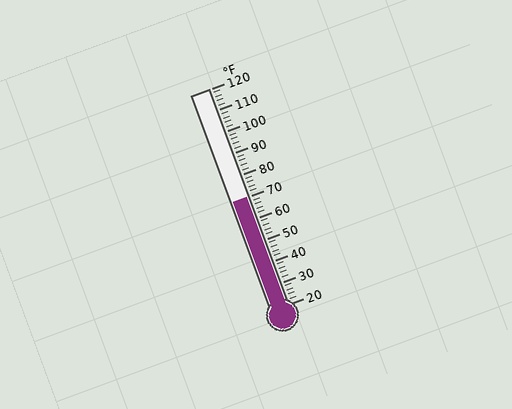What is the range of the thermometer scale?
The thermometer scale ranges from 20°F to 120°F.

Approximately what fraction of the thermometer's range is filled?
The thermometer is filled to approximately 50% of its range.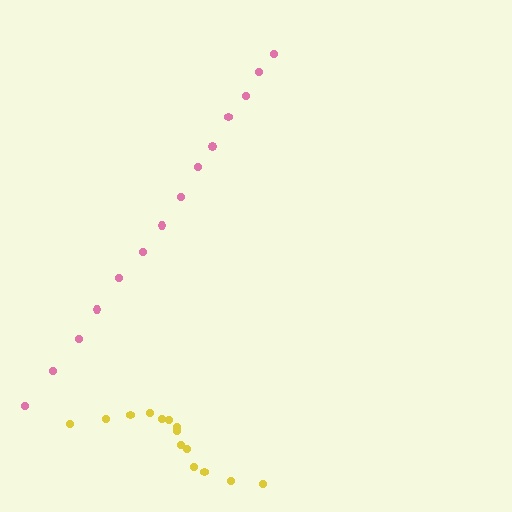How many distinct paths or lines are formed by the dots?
There are 2 distinct paths.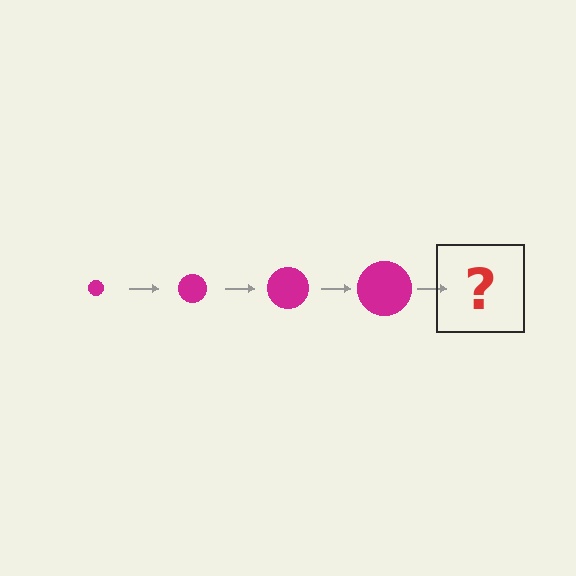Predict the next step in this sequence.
The next step is a magenta circle, larger than the previous one.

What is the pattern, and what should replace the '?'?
The pattern is that the circle gets progressively larger each step. The '?' should be a magenta circle, larger than the previous one.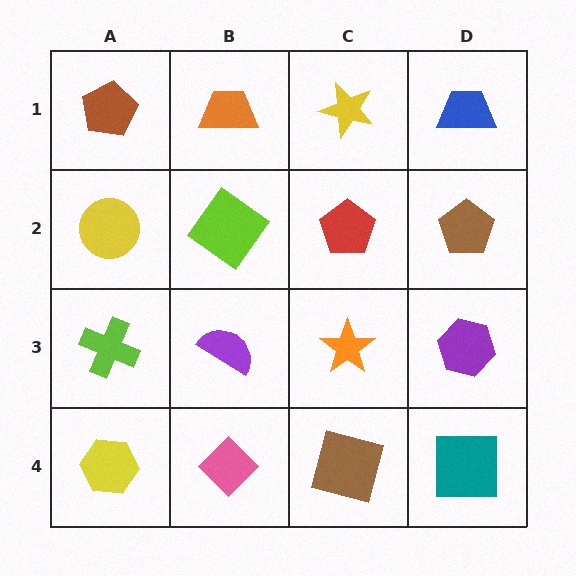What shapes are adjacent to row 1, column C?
A red pentagon (row 2, column C), an orange trapezoid (row 1, column B), a blue trapezoid (row 1, column D).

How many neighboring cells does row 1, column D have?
2.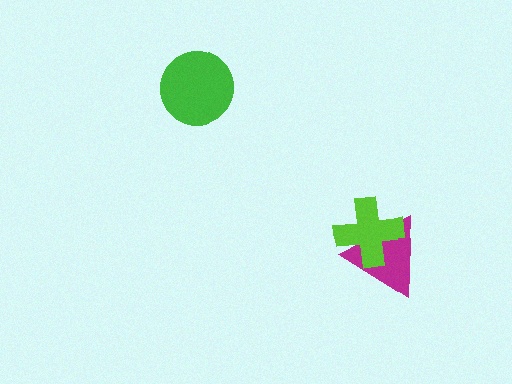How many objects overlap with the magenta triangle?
1 object overlaps with the magenta triangle.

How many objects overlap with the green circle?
0 objects overlap with the green circle.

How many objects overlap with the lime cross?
1 object overlaps with the lime cross.